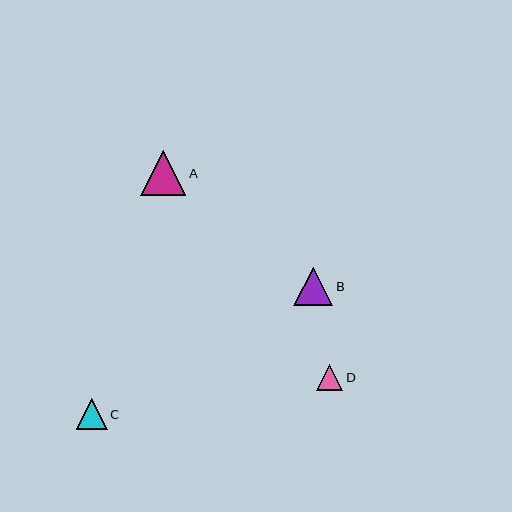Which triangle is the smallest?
Triangle D is the smallest with a size of approximately 27 pixels.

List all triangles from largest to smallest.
From largest to smallest: A, B, C, D.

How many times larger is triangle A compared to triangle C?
Triangle A is approximately 1.4 times the size of triangle C.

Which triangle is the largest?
Triangle A is the largest with a size of approximately 45 pixels.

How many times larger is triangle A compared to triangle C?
Triangle A is approximately 1.4 times the size of triangle C.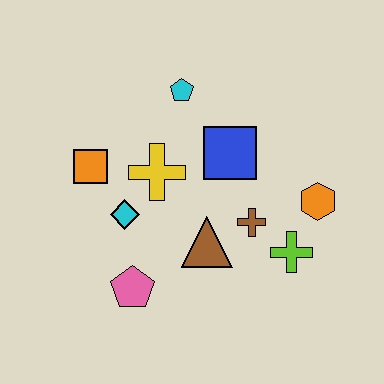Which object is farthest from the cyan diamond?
The orange hexagon is farthest from the cyan diamond.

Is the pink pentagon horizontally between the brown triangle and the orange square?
Yes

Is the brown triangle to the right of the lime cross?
No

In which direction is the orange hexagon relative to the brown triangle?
The orange hexagon is to the right of the brown triangle.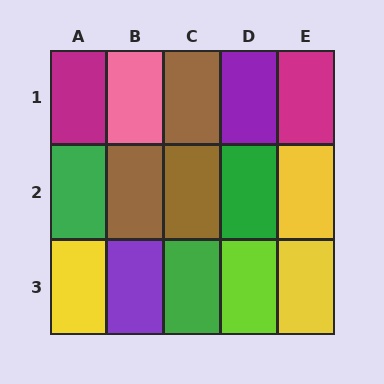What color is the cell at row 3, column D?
Lime.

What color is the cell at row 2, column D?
Green.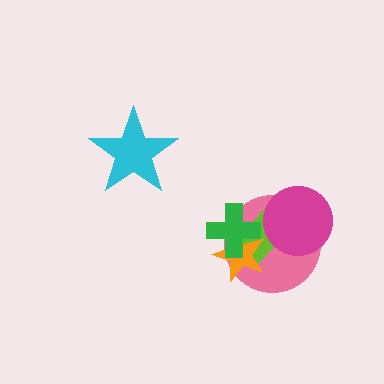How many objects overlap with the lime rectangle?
4 objects overlap with the lime rectangle.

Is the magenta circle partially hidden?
No, no other shape covers it.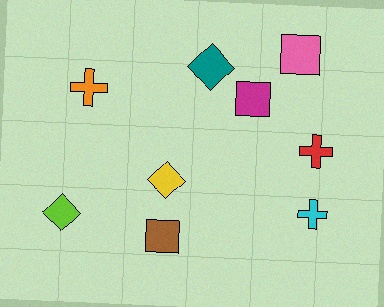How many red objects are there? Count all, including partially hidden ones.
There is 1 red object.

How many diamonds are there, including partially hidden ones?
There are 3 diamonds.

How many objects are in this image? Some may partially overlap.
There are 9 objects.